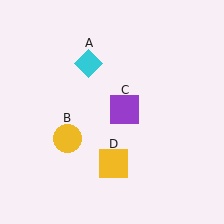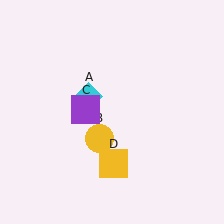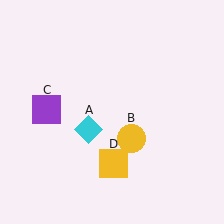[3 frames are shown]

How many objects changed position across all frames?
3 objects changed position: cyan diamond (object A), yellow circle (object B), purple square (object C).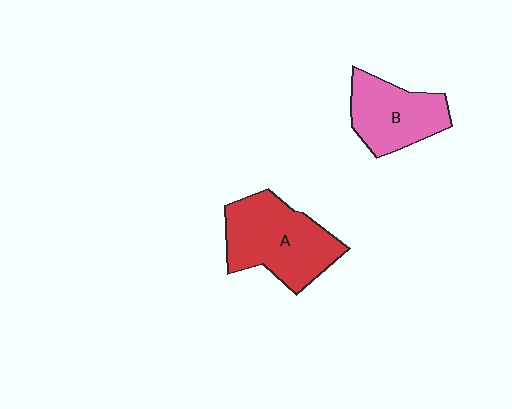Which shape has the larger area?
Shape A (red).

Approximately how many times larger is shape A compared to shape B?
Approximately 1.3 times.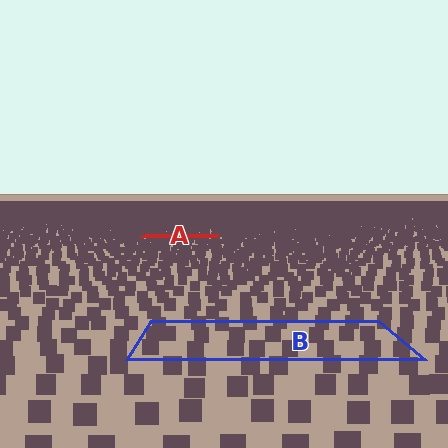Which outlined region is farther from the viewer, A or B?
Region A is farther from the viewer — the texture elements inside it appear smaller and more densely packed.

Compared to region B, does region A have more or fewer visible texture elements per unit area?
Region A has more texture elements per unit area — they are packed more densely because it is farther away.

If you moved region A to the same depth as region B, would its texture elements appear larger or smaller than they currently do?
They would appear larger. At a closer depth, the same texture elements are projected at a bigger on-screen size.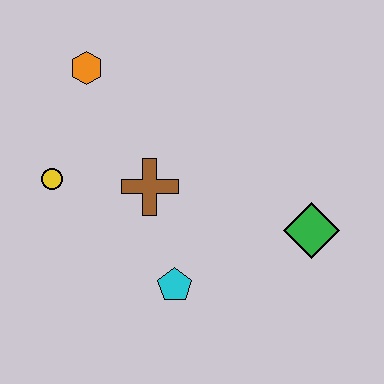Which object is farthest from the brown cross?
The green diamond is farthest from the brown cross.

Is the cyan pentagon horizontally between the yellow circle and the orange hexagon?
No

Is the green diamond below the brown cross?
Yes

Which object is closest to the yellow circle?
The brown cross is closest to the yellow circle.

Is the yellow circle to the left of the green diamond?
Yes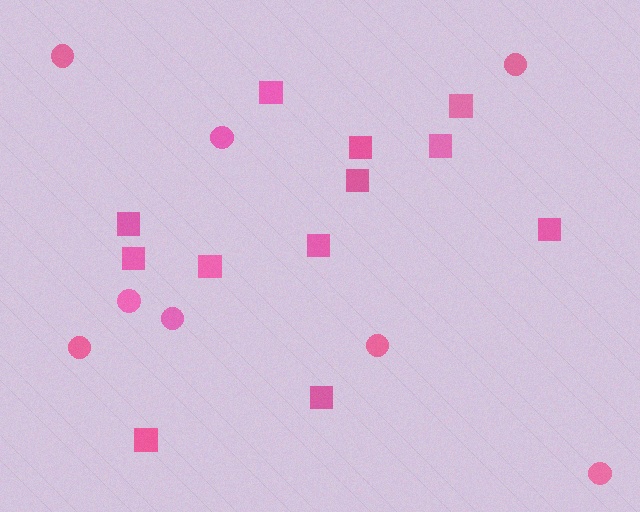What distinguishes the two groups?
There are 2 groups: one group of circles (8) and one group of squares (12).